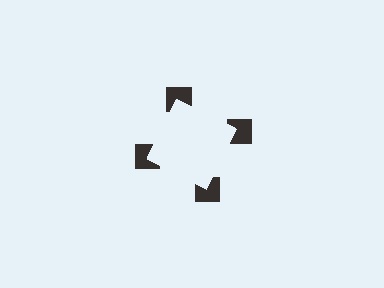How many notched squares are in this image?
There are 4 — one at each vertex of the illusory square.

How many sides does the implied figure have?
4 sides.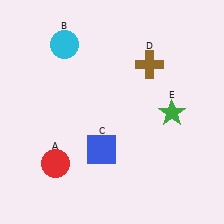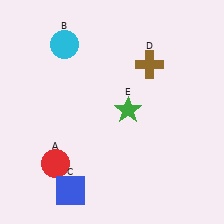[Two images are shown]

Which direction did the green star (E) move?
The green star (E) moved left.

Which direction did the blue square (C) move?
The blue square (C) moved down.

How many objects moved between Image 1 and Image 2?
2 objects moved between the two images.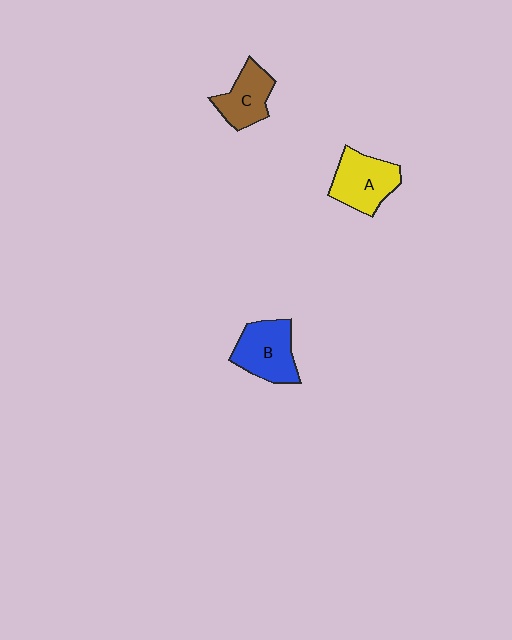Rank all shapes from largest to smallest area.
From largest to smallest: B (blue), A (yellow), C (brown).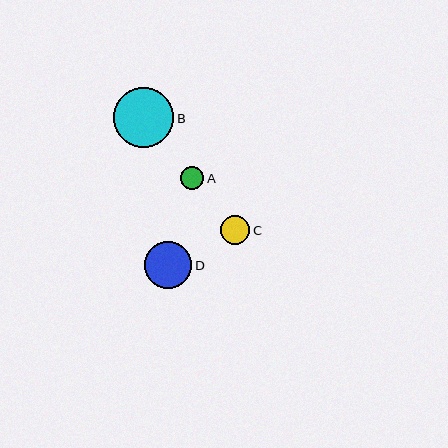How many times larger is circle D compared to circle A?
Circle D is approximately 2.1 times the size of circle A.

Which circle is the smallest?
Circle A is the smallest with a size of approximately 23 pixels.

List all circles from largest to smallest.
From largest to smallest: B, D, C, A.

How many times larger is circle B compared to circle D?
Circle B is approximately 1.3 times the size of circle D.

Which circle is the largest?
Circle B is the largest with a size of approximately 60 pixels.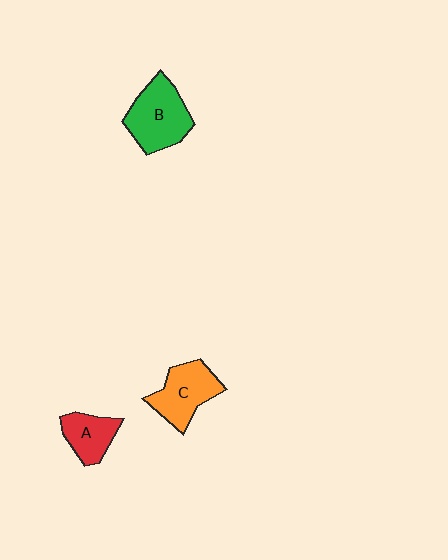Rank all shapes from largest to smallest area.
From largest to smallest: B (green), C (orange), A (red).